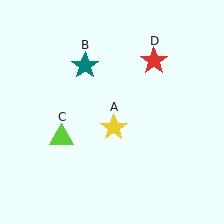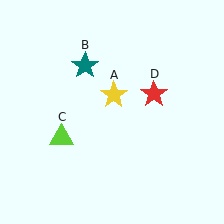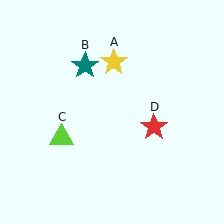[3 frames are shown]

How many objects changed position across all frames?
2 objects changed position: yellow star (object A), red star (object D).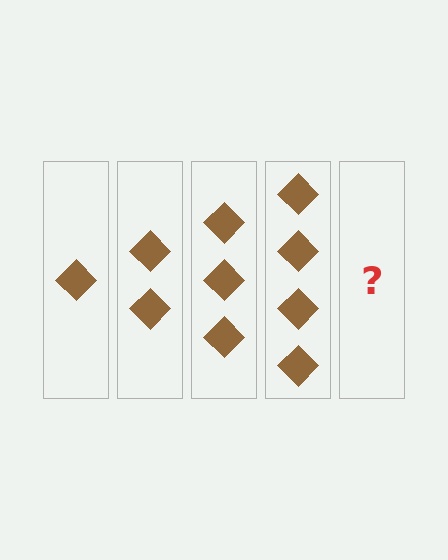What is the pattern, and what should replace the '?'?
The pattern is that each step adds one more diamond. The '?' should be 5 diamonds.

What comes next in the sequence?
The next element should be 5 diamonds.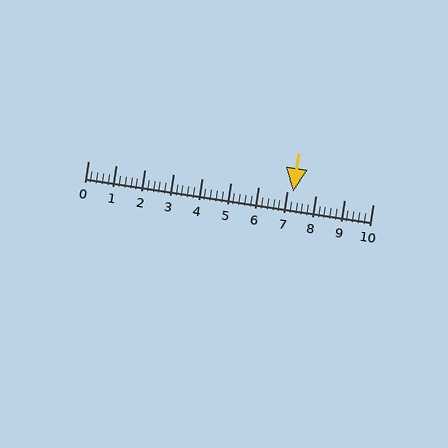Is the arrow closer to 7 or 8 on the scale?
The arrow is closer to 7.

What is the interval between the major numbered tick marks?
The major tick marks are spaced 1 units apart.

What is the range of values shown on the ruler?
The ruler shows values from 0 to 10.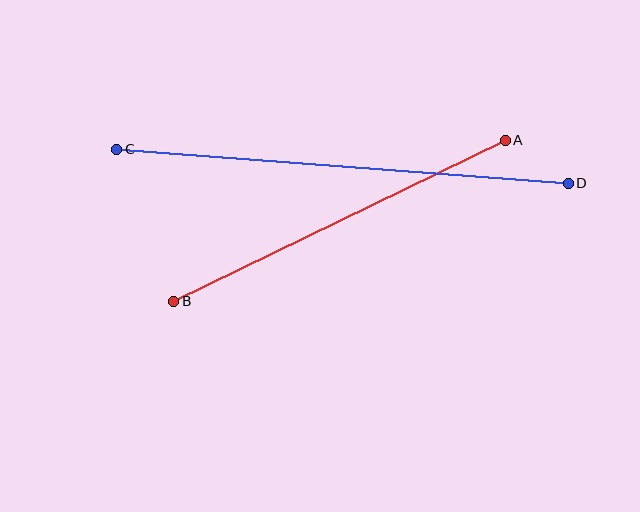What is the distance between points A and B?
The distance is approximately 369 pixels.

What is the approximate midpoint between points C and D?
The midpoint is at approximately (343, 166) pixels.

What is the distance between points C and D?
The distance is approximately 453 pixels.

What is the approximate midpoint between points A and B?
The midpoint is at approximately (339, 221) pixels.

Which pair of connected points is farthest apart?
Points C and D are farthest apart.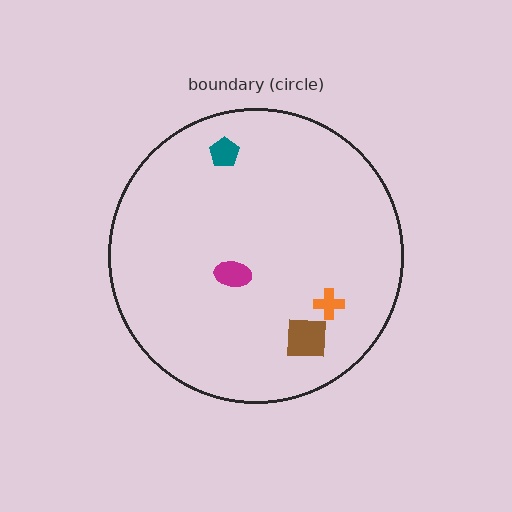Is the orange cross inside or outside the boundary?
Inside.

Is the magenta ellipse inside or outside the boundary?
Inside.